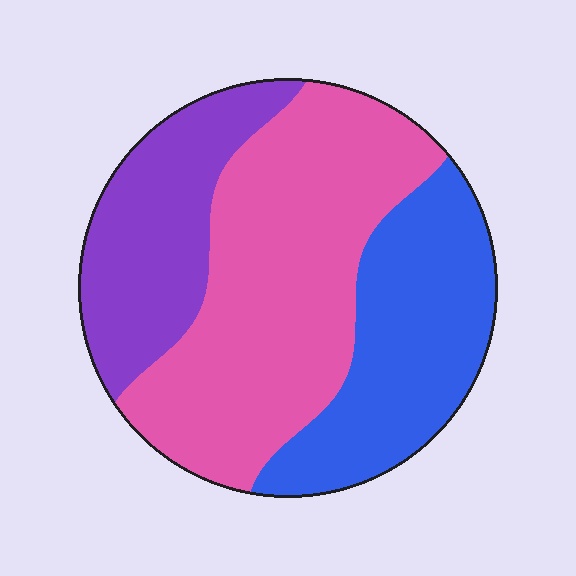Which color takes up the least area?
Purple, at roughly 25%.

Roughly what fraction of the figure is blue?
Blue covers roughly 30% of the figure.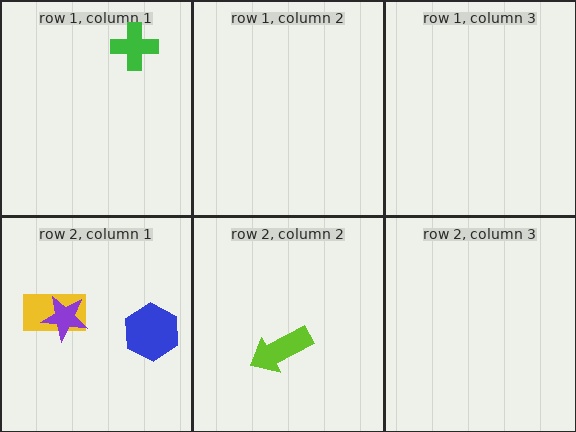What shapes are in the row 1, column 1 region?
The green cross.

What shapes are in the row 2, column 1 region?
The yellow rectangle, the blue hexagon, the purple star.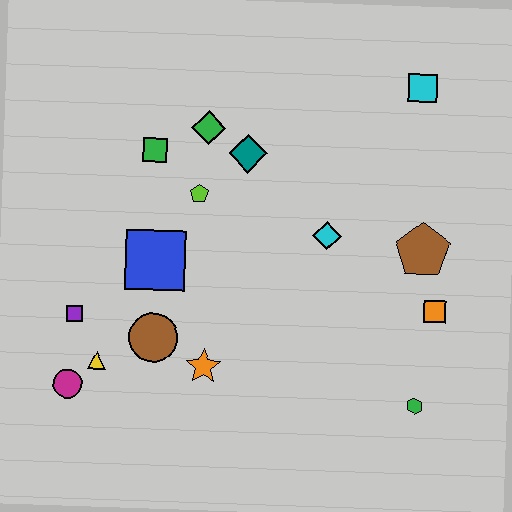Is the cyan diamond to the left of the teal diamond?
No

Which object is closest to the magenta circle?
The yellow triangle is closest to the magenta circle.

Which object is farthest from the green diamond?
The green hexagon is farthest from the green diamond.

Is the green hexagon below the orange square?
Yes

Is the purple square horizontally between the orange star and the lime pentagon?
No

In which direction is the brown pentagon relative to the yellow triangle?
The brown pentagon is to the right of the yellow triangle.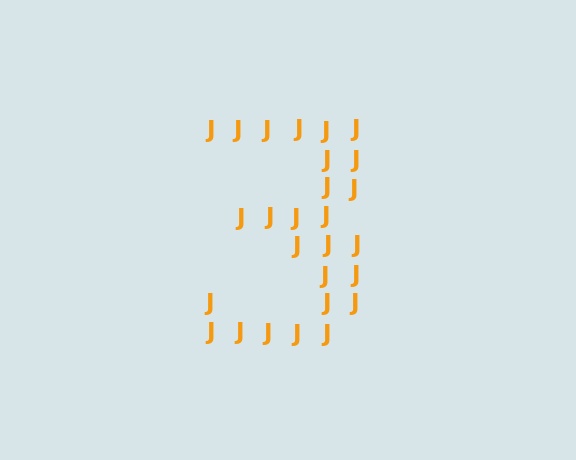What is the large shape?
The large shape is the digit 3.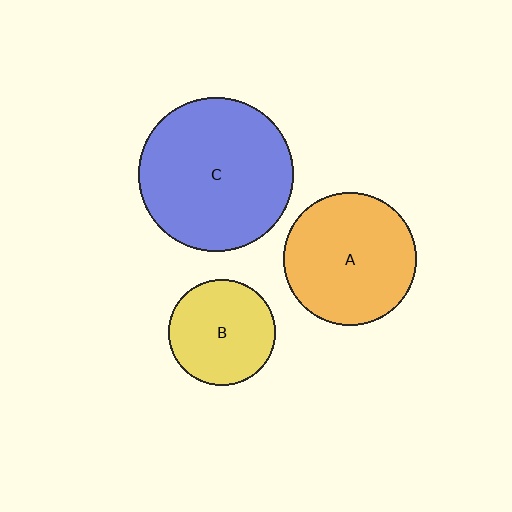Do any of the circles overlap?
No, none of the circles overlap.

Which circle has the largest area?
Circle C (blue).